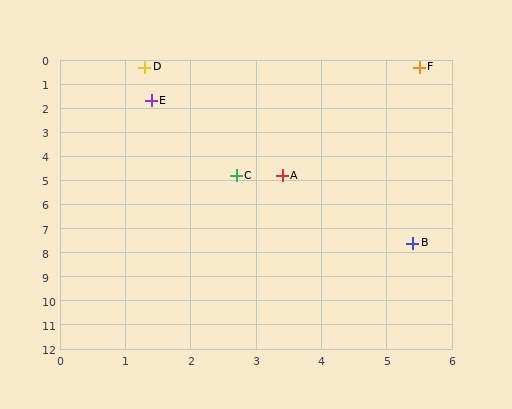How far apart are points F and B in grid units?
Points F and B are about 7.3 grid units apart.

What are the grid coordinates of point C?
Point C is at approximately (2.7, 4.8).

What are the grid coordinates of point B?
Point B is at approximately (5.4, 7.6).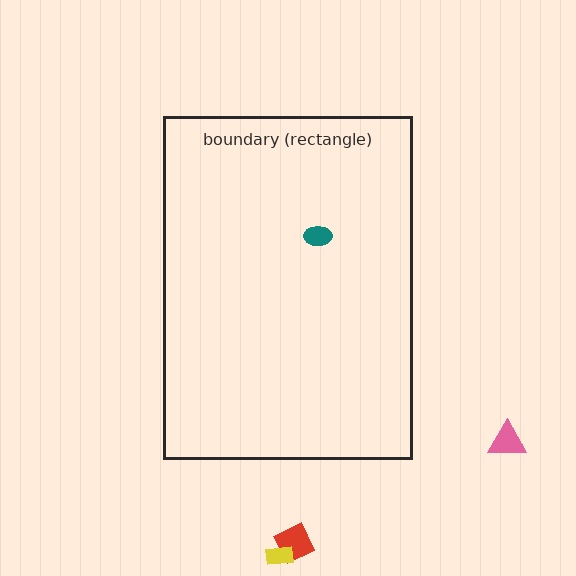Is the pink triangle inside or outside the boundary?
Outside.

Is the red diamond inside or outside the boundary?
Outside.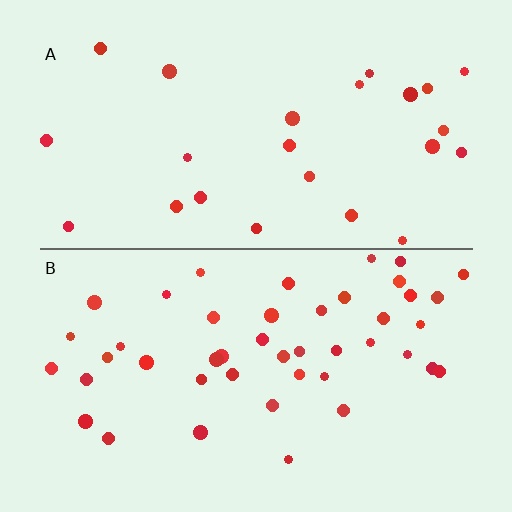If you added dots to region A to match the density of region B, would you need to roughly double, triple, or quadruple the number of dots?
Approximately double.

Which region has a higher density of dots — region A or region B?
B (the bottom).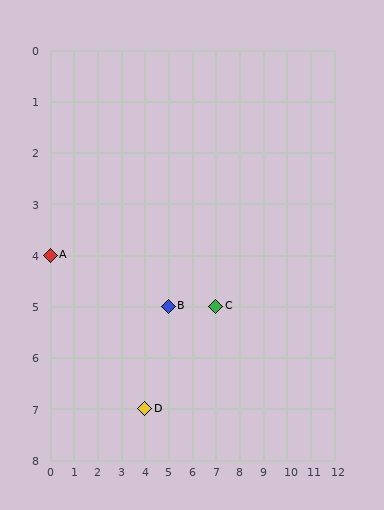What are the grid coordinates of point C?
Point C is at grid coordinates (7, 5).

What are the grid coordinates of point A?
Point A is at grid coordinates (0, 4).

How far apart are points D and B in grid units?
Points D and B are 1 column and 2 rows apart (about 2.2 grid units diagonally).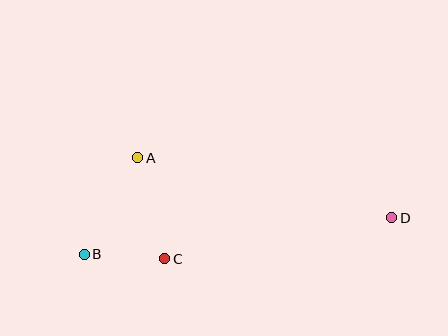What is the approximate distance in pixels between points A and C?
The distance between A and C is approximately 105 pixels.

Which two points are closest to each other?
Points B and C are closest to each other.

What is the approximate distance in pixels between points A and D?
The distance between A and D is approximately 261 pixels.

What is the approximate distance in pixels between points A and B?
The distance between A and B is approximately 110 pixels.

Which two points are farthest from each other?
Points B and D are farthest from each other.